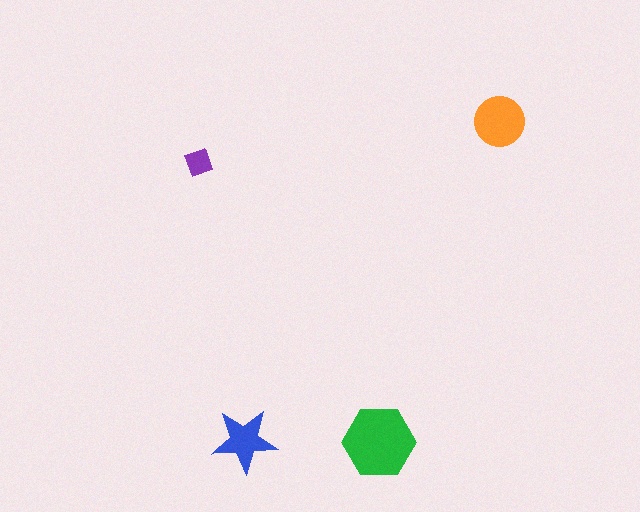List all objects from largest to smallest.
The green hexagon, the orange circle, the blue star, the purple diamond.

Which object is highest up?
The orange circle is topmost.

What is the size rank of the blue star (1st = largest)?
3rd.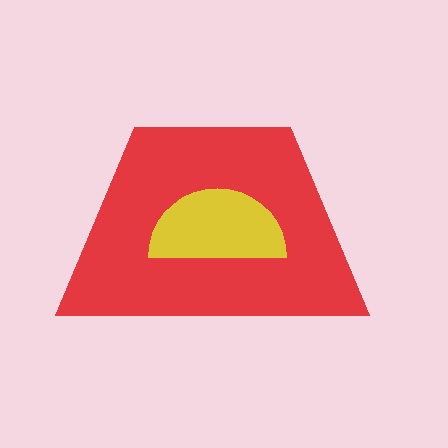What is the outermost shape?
The red trapezoid.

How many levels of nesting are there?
2.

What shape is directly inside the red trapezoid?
The yellow semicircle.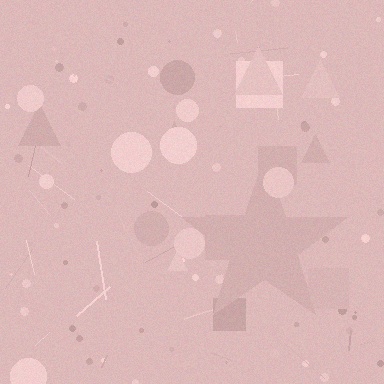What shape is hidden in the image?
A star is hidden in the image.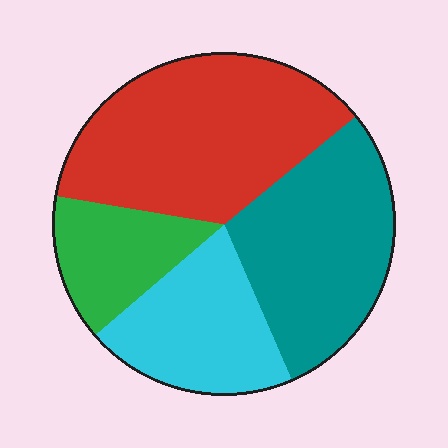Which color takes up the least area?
Green, at roughly 15%.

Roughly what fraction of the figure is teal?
Teal covers 29% of the figure.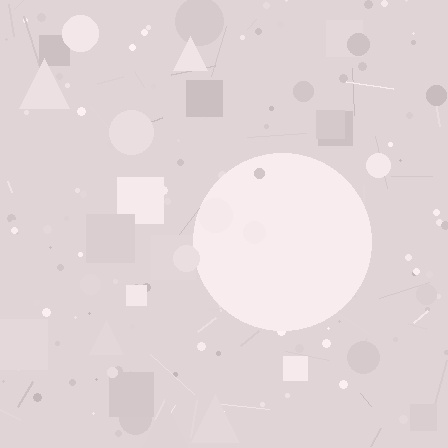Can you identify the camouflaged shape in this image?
The camouflaged shape is a circle.